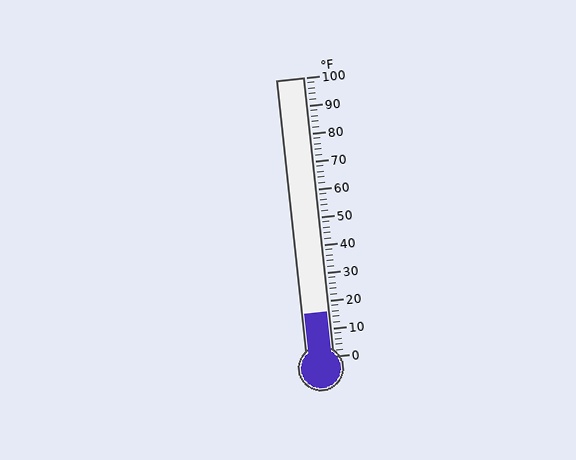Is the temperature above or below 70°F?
The temperature is below 70°F.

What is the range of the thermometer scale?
The thermometer scale ranges from 0°F to 100°F.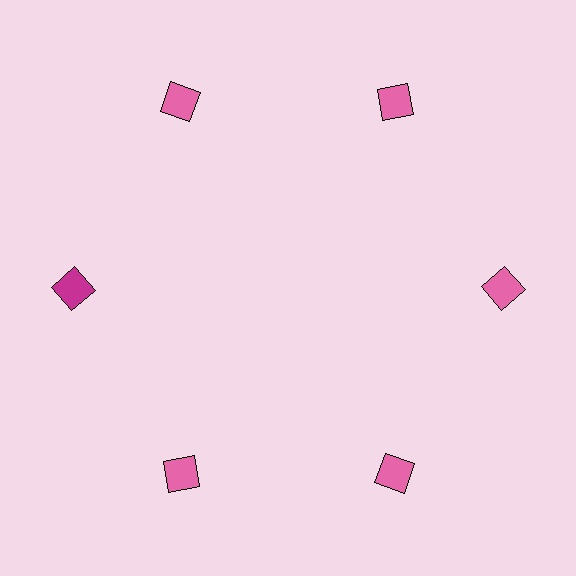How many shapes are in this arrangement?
There are 6 shapes arranged in a ring pattern.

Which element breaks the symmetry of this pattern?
The magenta square at roughly the 9 o'clock position breaks the symmetry. All other shapes are pink squares.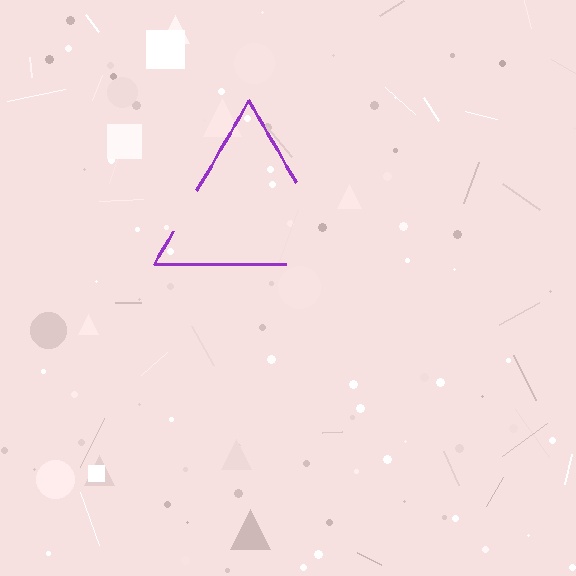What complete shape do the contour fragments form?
The contour fragments form a triangle.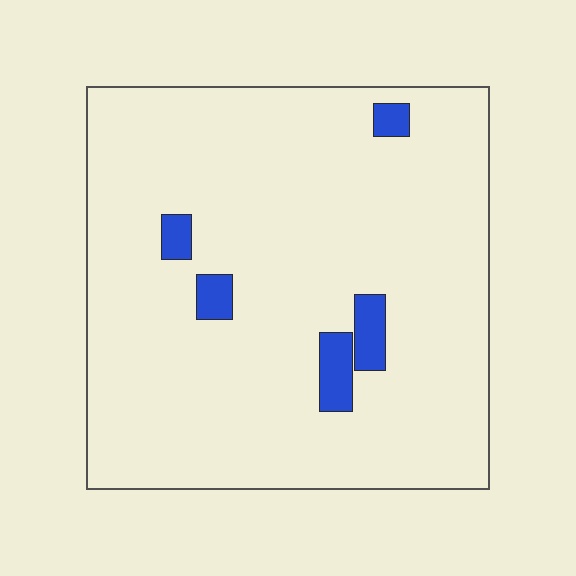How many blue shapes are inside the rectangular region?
5.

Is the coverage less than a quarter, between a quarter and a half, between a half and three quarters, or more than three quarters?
Less than a quarter.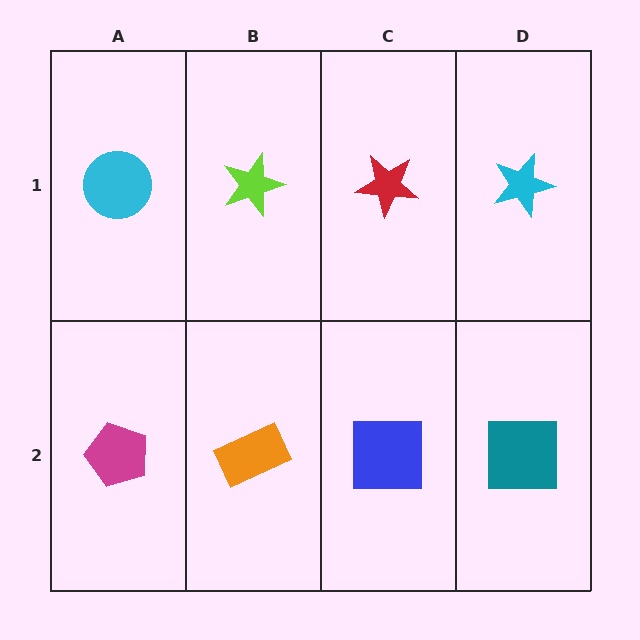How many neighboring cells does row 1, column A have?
2.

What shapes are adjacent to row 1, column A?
A magenta pentagon (row 2, column A), a lime star (row 1, column B).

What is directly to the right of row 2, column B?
A blue square.